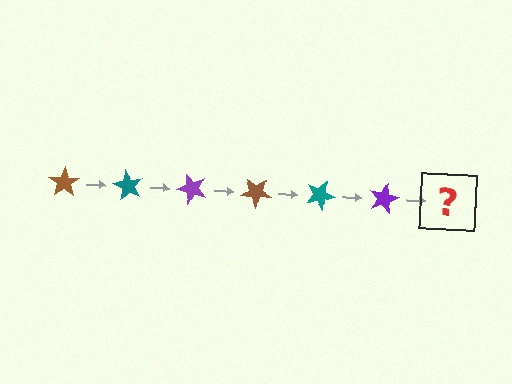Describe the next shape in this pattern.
It should be a brown star, rotated 360 degrees from the start.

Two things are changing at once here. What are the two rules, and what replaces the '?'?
The two rules are that it rotates 60 degrees each step and the color cycles through brown, teal, and purple. The '?' should be a brown star, rotated 360 degrees from the start.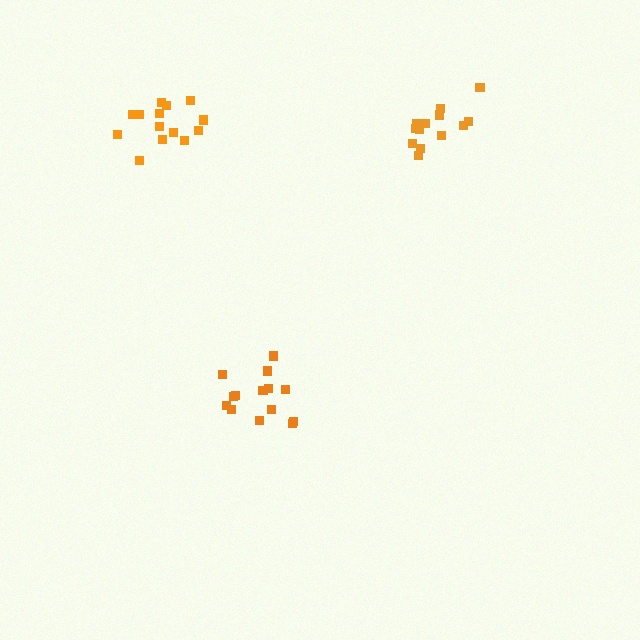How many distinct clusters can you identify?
There are 3 distinct clusters.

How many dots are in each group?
Group 1: 15 dots, Group 2: 13 dots, Group 3: 14 dots (42 total).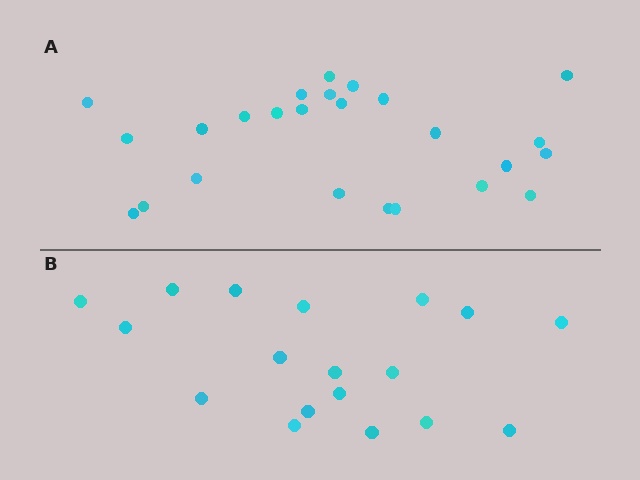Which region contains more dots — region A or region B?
Region A (the top region) has more dots.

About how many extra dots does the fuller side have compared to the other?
Region A has roughly 8 or so more dots than region B.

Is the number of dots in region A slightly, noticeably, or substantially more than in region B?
Region A has noticeably more, but not dramatically so. The ratio is roughly 1.4 to 1.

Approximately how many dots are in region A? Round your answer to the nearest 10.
About 20 dots. (The exact count is 25, which rounds to 20.)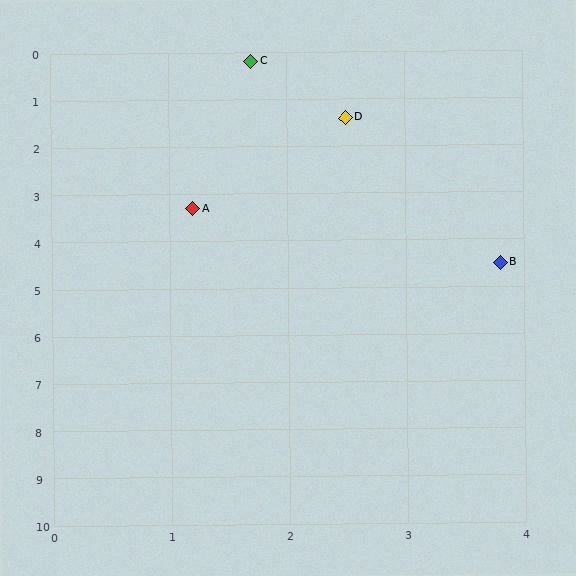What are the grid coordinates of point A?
Point A is at approximately (1.2, 3.3).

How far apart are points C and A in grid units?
Points C and A are about 3.1 grid units apart.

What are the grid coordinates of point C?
Point C is at approximately (1.7, 0.2).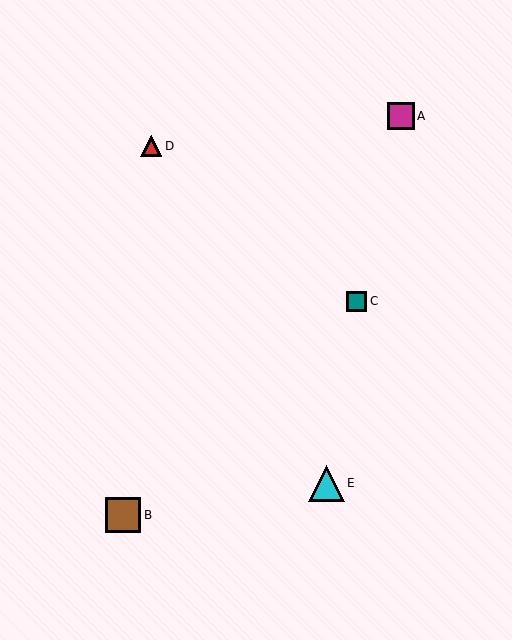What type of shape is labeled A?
Shape A is a magenta square.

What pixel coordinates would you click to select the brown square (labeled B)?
Click at (123, 515) to select the brown square B.